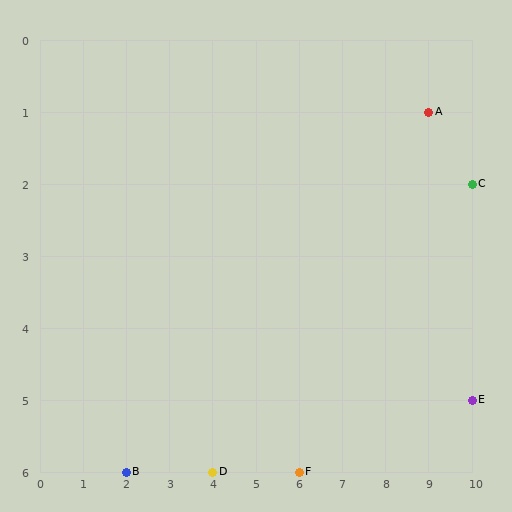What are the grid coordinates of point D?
Point D is at grid coordinates (4, 6).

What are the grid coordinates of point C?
Point C is at grid coordinates (10, 2).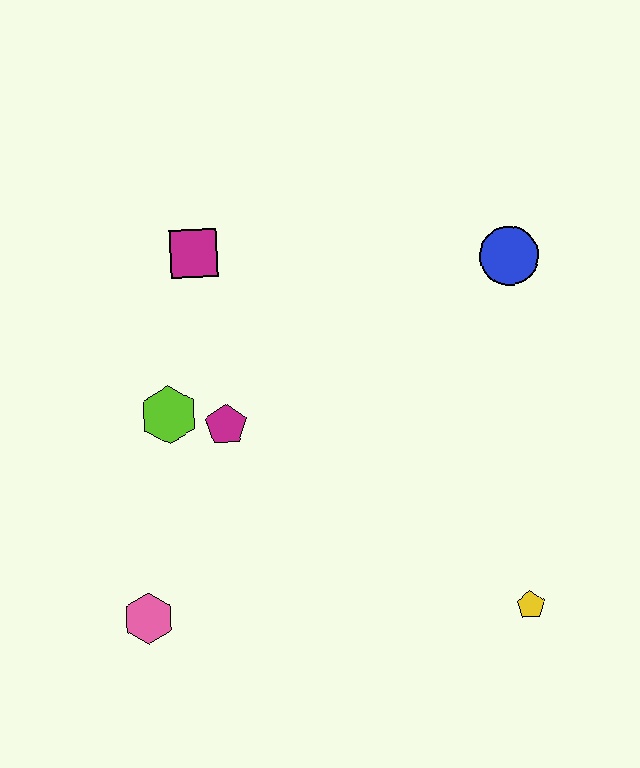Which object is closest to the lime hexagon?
The magenta pentagon is closest to the lime hexagon.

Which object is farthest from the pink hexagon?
The blue circle is farthest from the pink hexagon.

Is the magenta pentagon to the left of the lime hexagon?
No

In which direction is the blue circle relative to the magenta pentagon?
The blue circle is to the right of the magenta pentagon.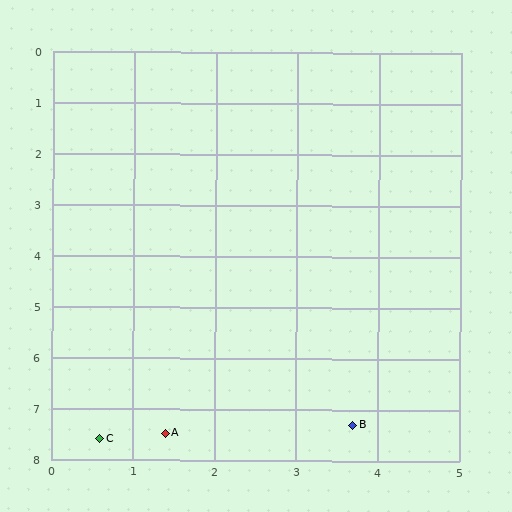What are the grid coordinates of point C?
Point C is at approximately (0.6, 7.6).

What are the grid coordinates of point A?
Point A is at approximately (1.4, 7.5).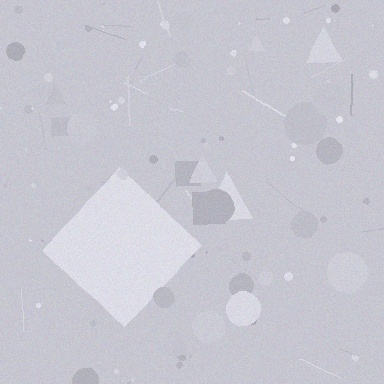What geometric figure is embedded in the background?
A diamond is embedded in the background.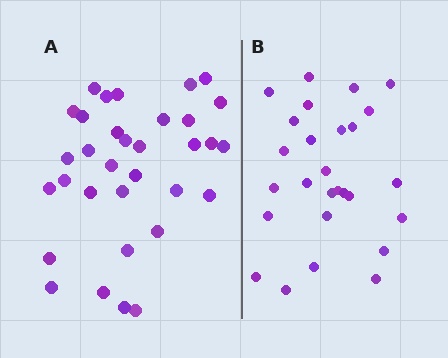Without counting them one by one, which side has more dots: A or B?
Region A (the left region) has more dots.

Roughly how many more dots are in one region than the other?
Region A has about 6 more dots than region B.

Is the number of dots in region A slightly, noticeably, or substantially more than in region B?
Region A has only slightly more — the two regions are fairly close. The ratio is roughly 1.2 to 1.